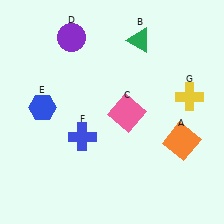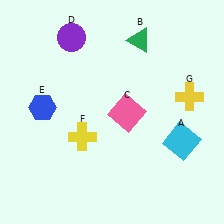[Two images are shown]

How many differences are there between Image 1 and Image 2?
There are 2 differences between the two images.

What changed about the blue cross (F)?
In Image 1, F is blue. In Image 2, it changed to yellow.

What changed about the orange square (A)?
In Image 1, A is orange. In Image 2, it changed to cyan.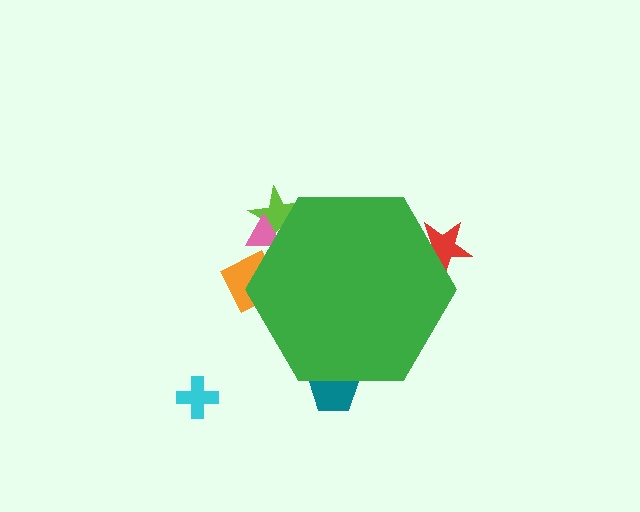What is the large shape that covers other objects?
A green hexagon.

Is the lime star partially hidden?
Yes, the lime star is partially hidden behind the green hexagon.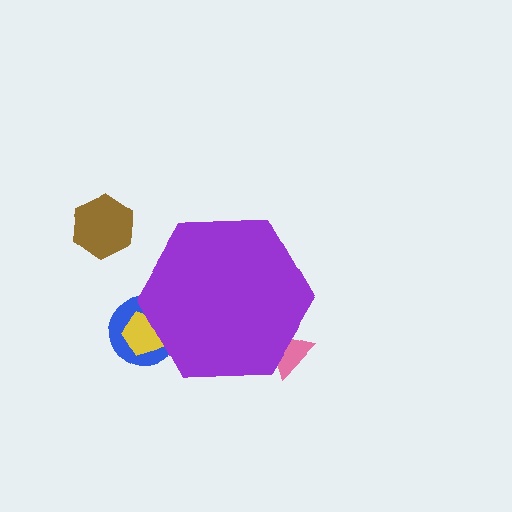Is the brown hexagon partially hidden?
No, the brown hexagon is fully visible.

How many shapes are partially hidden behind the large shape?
3 shapes are partially hidden.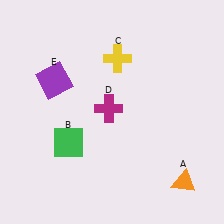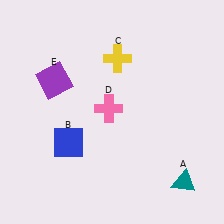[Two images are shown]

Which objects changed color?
A changed from orange to teal. B changed from green to blue. D changed from magenta to pink.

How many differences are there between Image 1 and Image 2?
There are 3 differences between the two images.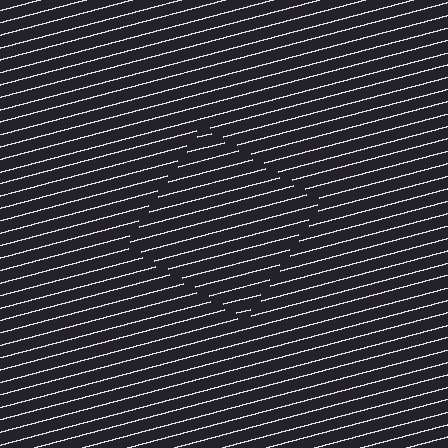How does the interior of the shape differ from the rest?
The interior of the shape contains the same grating, shifted by half a period — the contour is defined by the phase discontinuity where line-ends from the inner and outer gratings abut.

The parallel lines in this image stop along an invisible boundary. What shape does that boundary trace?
An illusory square. The interior of the shape contains the same grating, shifted by half a period — the contour is defined by the phase discontinuity where line-ends from the inner and outer gratings abut.